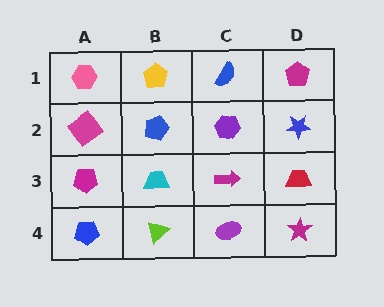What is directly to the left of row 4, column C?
A lime triangle.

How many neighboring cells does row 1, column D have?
2.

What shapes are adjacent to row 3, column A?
A magenta diamond (row 2, column A), a blue pentagon (row 4, column A), a cyan trapezoid (row 3, column B).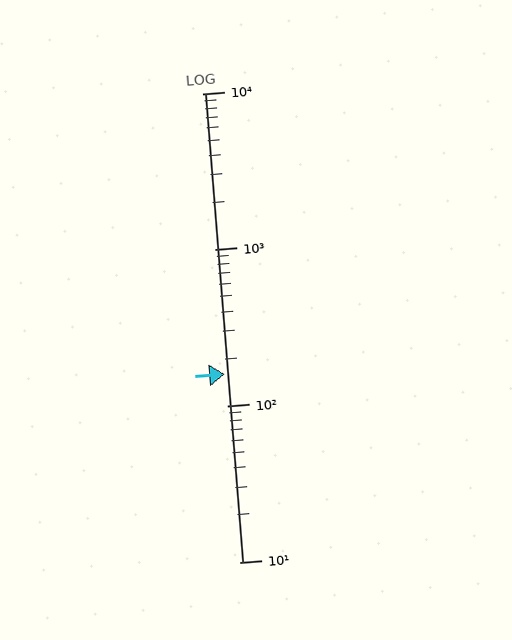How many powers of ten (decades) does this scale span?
The scale spans 3 decades, from 10 to 10000.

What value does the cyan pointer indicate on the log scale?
The pointer indicates approximately 160.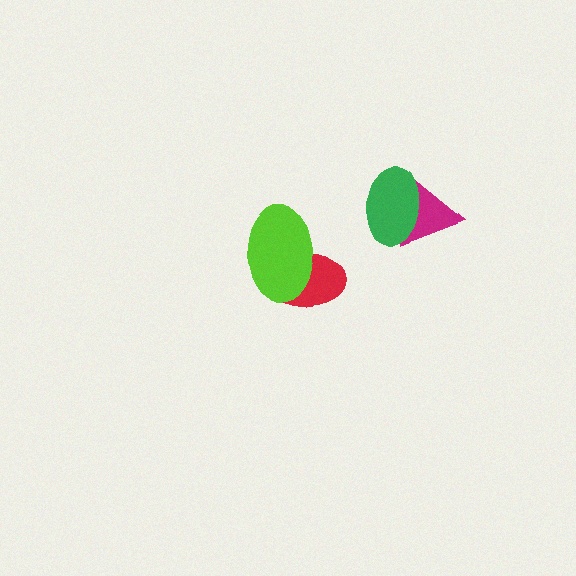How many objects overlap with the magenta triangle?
1 object overlaps with the magenta triangle.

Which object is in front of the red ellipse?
The lime ellipse is in front of the red ellipse.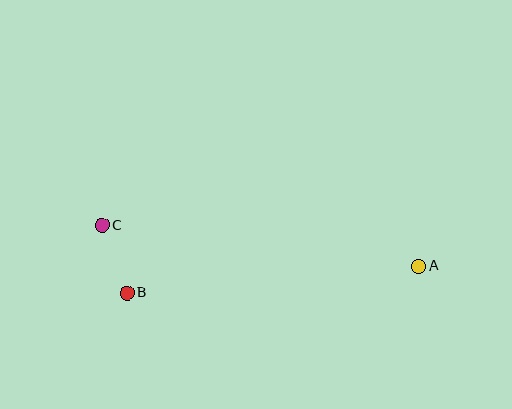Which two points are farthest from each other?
Points A and C are farthest from each other.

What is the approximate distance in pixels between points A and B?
The distance between A and B is approximately 293 pixels.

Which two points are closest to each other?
Points B and C are closest to each other.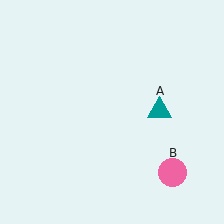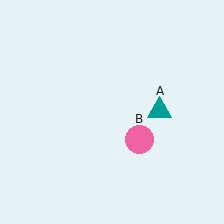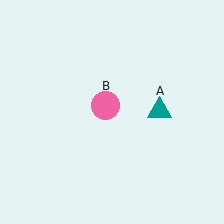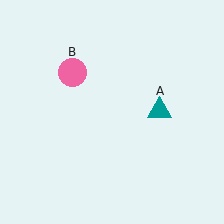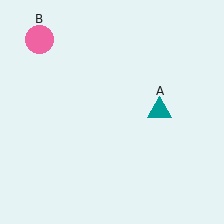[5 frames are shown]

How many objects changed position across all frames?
1 object changed position: pink circle (object B).